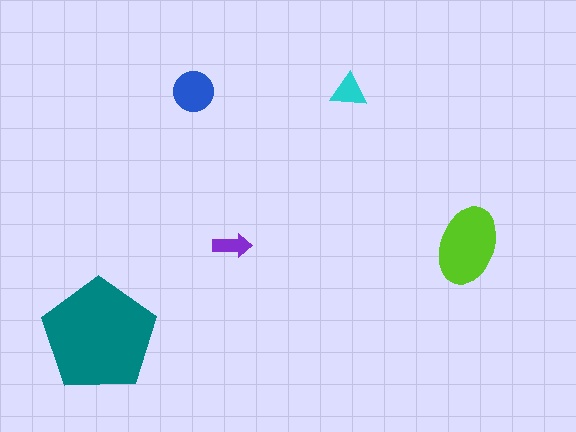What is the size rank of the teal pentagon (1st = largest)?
1st.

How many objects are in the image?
There are 5 objects in the image.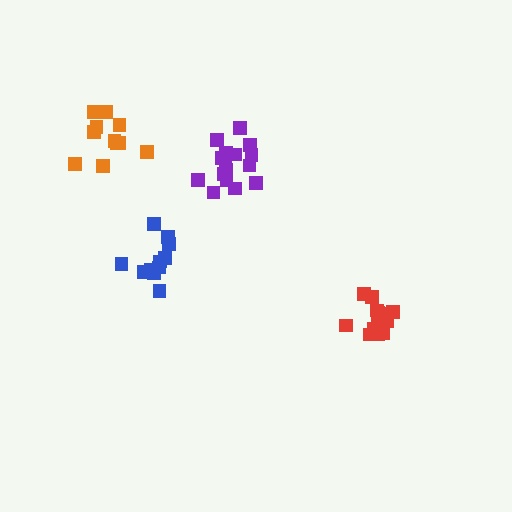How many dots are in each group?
Group 1: 11 dots, Group 2: 13 dots, Group 3: 11 dots, Group 4: 16 dots (51 total).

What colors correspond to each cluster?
The clusters are colored: blue, red, orange, purple.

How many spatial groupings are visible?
There are 4 spatial groupings.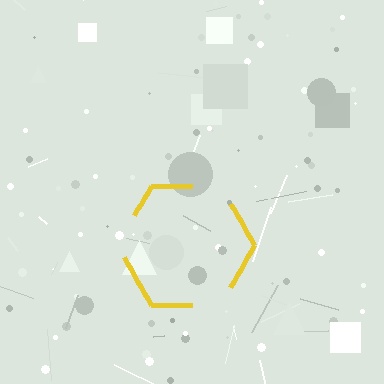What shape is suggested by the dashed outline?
The dashed outline suggests a hexagon.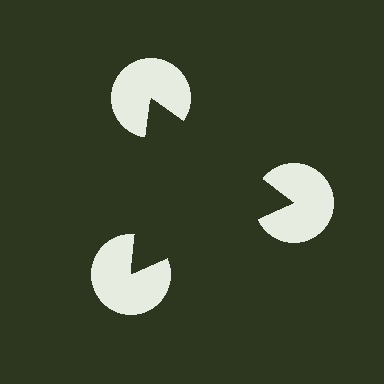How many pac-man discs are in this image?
There are 3 — one at each vertex of the illusory triangle.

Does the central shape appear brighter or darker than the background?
It typically appears slightly darker than the background, even though no actual brightness change is drawn.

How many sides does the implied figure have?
3 sides.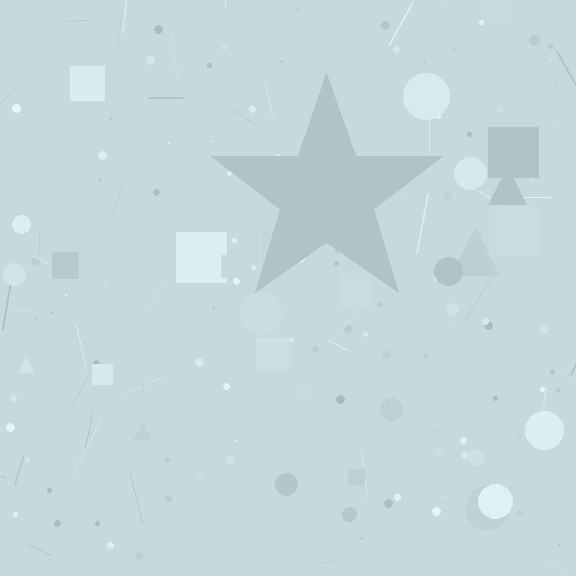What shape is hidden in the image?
A star is hidden in the image.